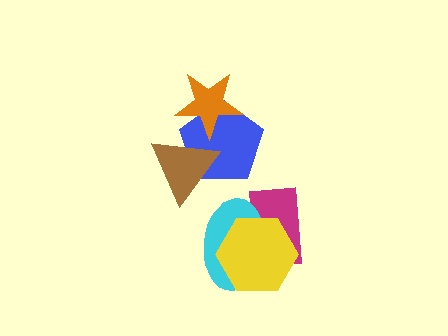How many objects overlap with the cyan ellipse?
2 objects overlap with the cyan ellipse.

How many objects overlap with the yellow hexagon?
2 objects overlap with the yellow hexagon.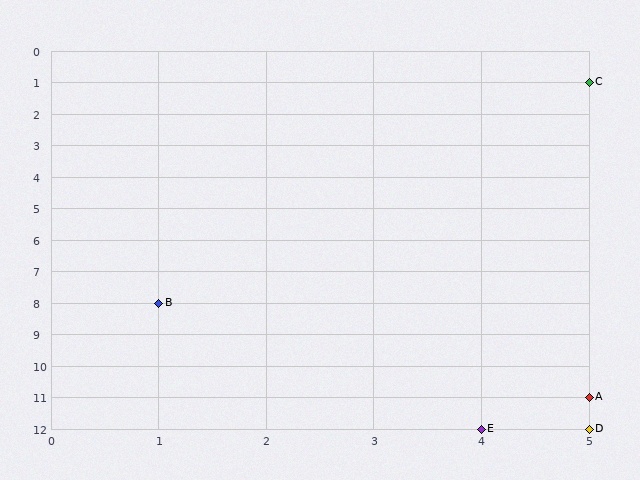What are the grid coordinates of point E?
Point E is at grid coordinates (4, 12).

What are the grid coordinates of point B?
Point B is at grid coordinates (1, 8).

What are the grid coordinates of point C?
Point C is at grid coordinates (5, 1).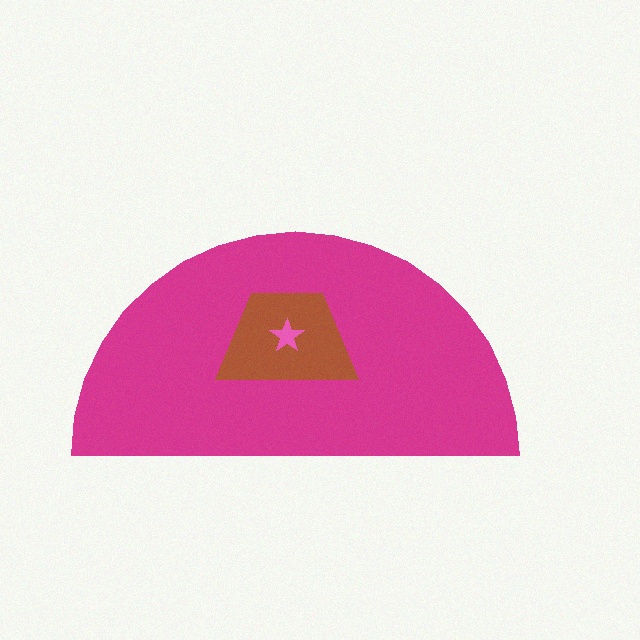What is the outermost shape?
The magenta semicircle.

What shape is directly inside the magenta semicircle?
The brown trapezoid.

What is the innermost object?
The pink star.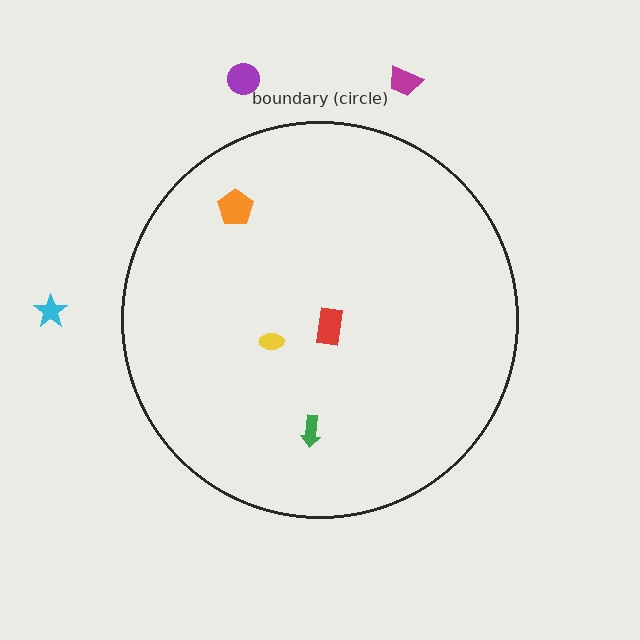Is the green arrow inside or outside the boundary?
Inside.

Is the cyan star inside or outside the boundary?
Outside.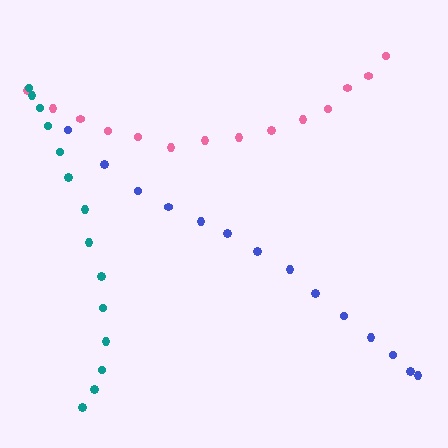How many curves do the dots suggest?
There are 3 distinct paths.